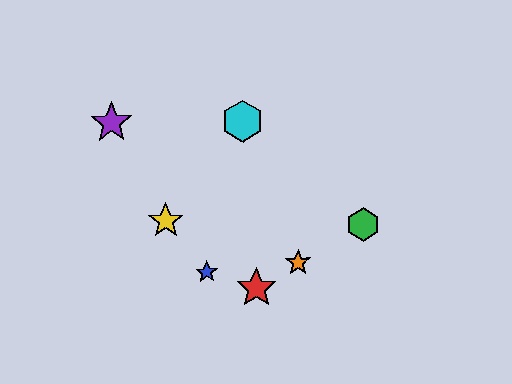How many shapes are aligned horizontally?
2 shapes (the purple star, the cyan hexagon) are aligned horizontally.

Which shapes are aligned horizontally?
The purple star, the cyan hexagon are aligned horizontally.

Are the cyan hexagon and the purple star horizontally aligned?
Yes, both are at y≈121.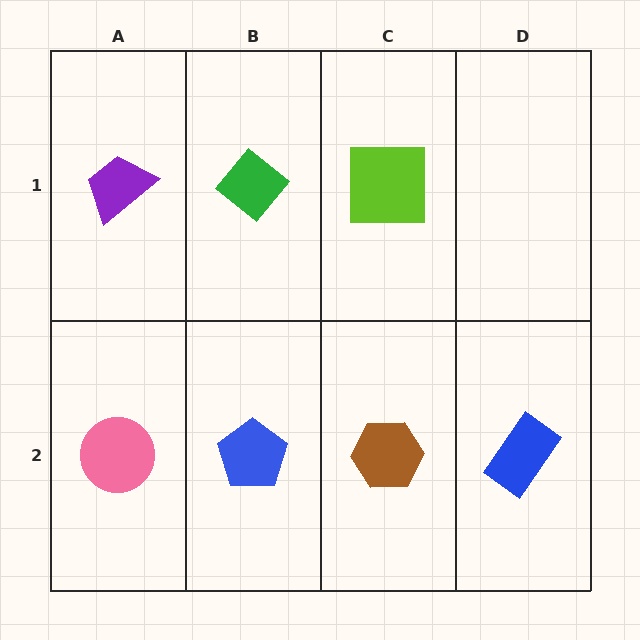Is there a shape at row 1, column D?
No, that cell is empty.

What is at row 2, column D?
A blue rectangle.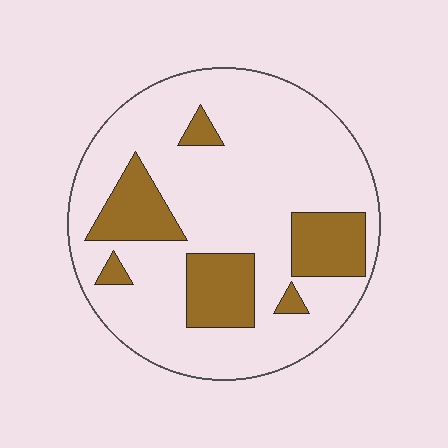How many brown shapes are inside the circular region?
6.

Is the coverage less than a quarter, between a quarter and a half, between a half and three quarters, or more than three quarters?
Less than a quarter.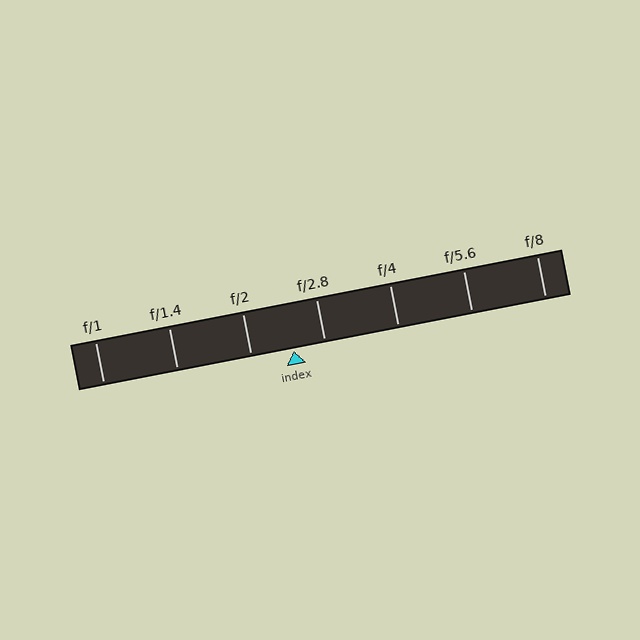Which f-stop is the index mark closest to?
The index mark is closest to f/2.8.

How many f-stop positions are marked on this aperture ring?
There are 7 f-stop positions marked.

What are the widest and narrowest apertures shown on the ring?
The widest aperture shown is f/1 and the narrowest is f/8.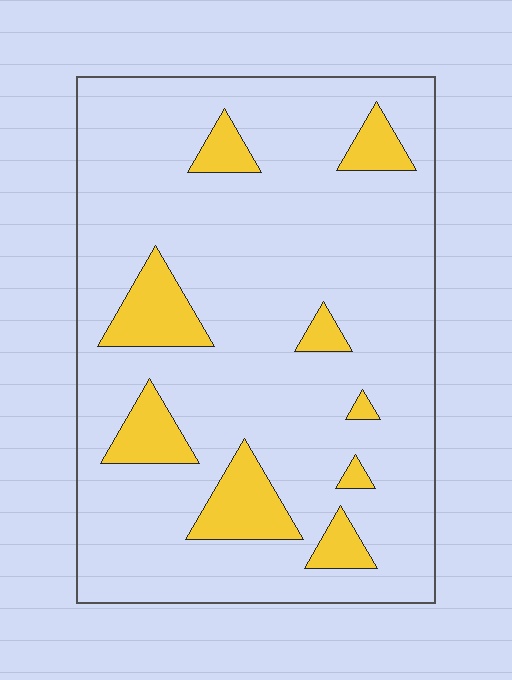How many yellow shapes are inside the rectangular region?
9.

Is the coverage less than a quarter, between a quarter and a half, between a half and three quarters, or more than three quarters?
Less than a quarter.